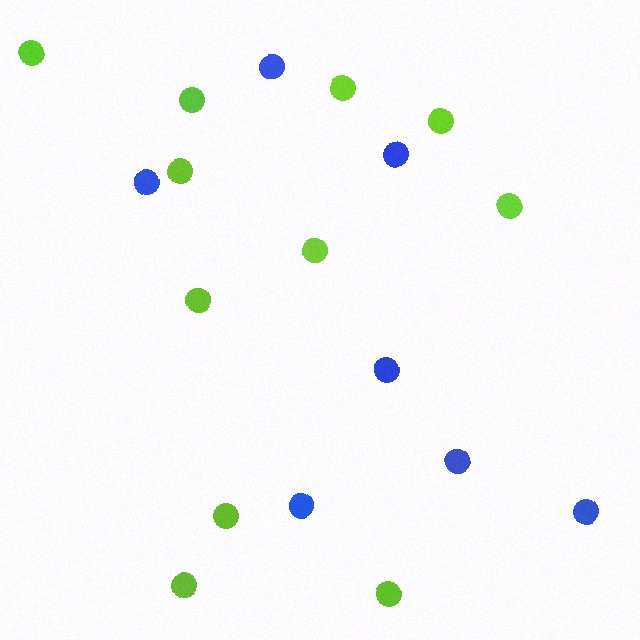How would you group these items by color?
There are 2 groups: one group of lime circles (11) and one group of blue circles (7).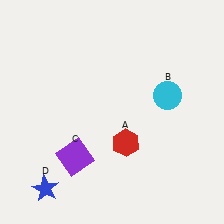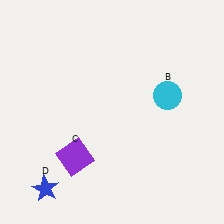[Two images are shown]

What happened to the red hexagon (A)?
The red hexagon (A) was removed in Image 2. It was in the bottom-right area of Image 1.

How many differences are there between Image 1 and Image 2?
There is 1 difference between the two images.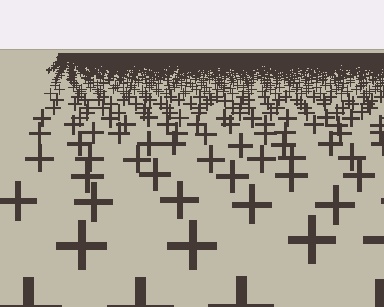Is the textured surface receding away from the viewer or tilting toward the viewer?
The surface is receding away from the viewer. Texture elements get smaller and denser toward the top.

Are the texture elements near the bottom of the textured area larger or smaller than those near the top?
Larger. Near the bottom, elements are closer to the viewer and appear at a bigger on-screen size.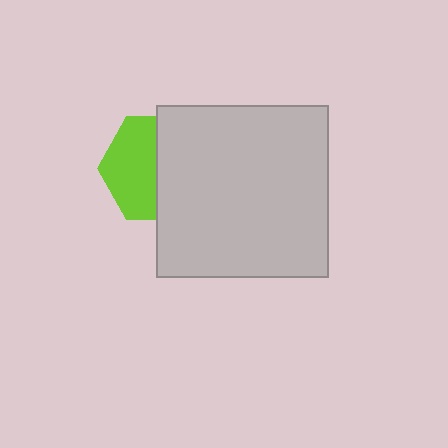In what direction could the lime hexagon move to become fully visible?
The lime hexagon could move left. That would shift it out from behind the light gray square entirely.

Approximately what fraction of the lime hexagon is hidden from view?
Roughly 51% of the lime hexagon is hidden behind the light gray square.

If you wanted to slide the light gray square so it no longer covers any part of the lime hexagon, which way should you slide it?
Slide it right — that is the most direct way to separate the two shapes.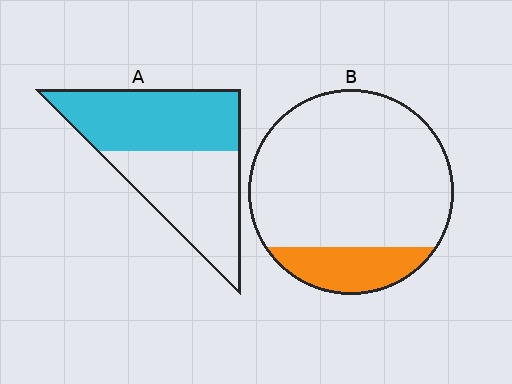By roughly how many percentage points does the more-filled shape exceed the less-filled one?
By roughly 35 percentage points (A over B).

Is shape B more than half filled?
No.